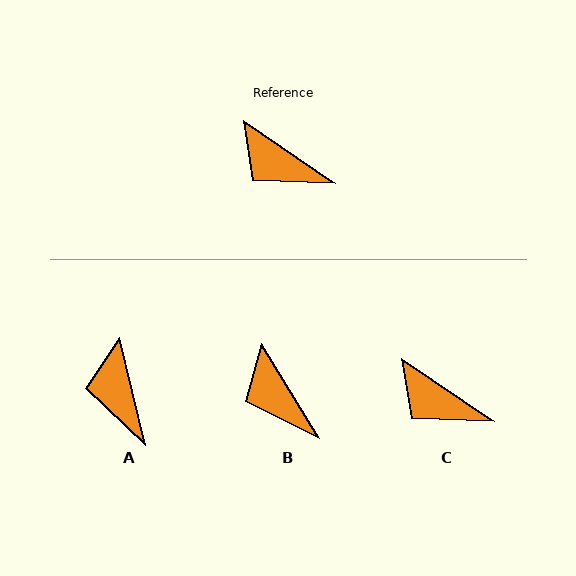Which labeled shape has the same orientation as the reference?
C.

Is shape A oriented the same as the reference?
No, it is off by about 42 degrees.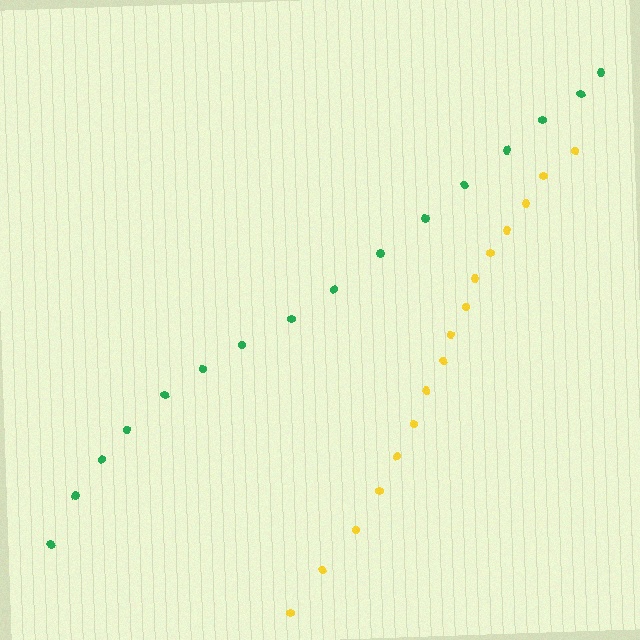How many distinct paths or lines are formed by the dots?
There are 2 distinct paths.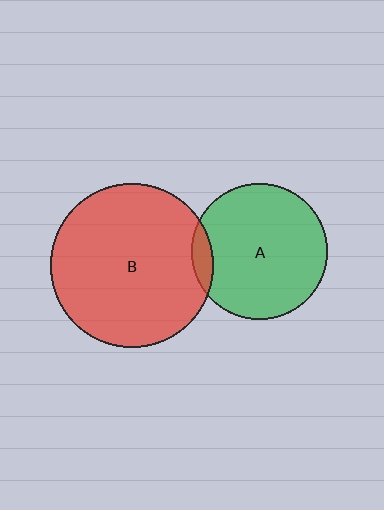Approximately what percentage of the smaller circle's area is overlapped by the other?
Approximately 5%.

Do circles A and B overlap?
Yes.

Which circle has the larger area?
Circle B (red).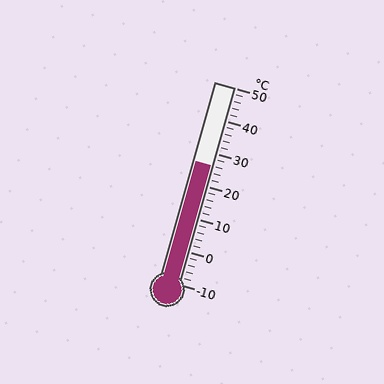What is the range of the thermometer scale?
The thermometer scale ranges from -10°C to 50°C.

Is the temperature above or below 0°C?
The temperature is above 0°C.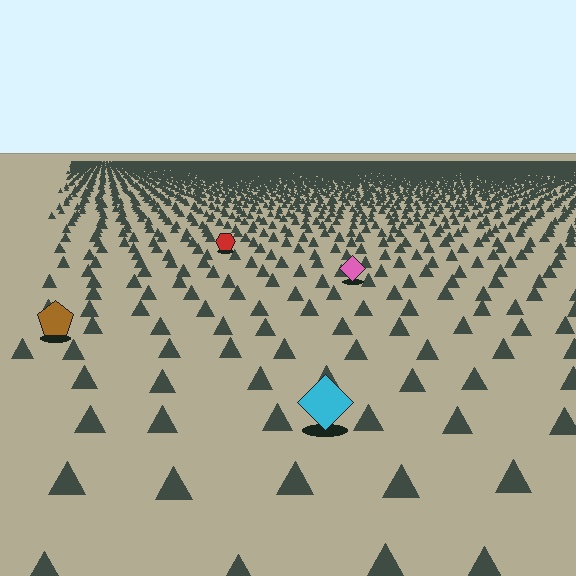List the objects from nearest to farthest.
From nearest to farthest: the cyan diamond, the brown pentagon, the pink diamond, the red hexagon.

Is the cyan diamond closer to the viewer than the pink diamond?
Yes. The cyan diamond is closer — you can tell from the texture gradient: the ground texture is coarser near it.